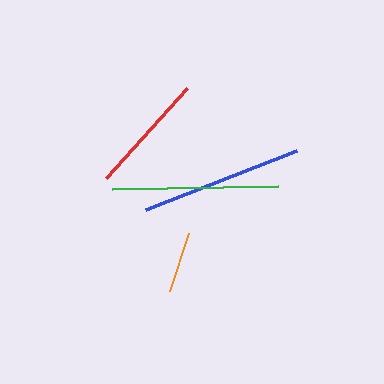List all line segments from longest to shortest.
From longest to shortest: green, blue, red, orange.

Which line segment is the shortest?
The orange line is the shortest at approximately 61 pixels.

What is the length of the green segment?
The green segment is approximately 166 pixels long.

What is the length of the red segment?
The red segment is approximately 121 pixels long.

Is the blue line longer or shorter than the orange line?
The blue line is longer than the orange line.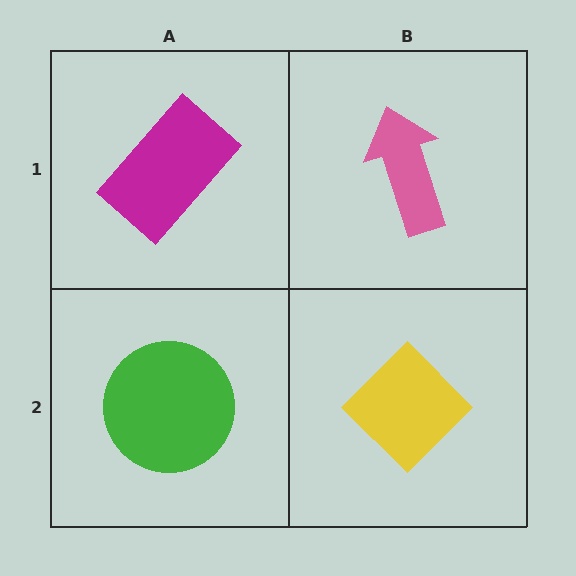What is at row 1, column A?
A magenta rectangle.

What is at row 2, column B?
A yellow diamond.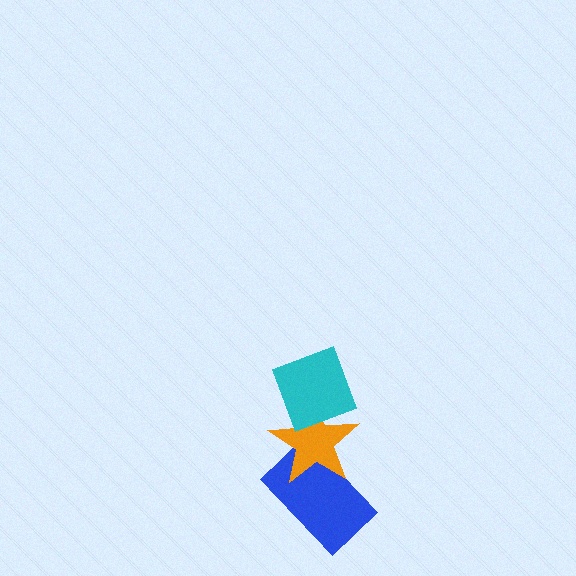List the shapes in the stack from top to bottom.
From top to bottom: the cyan diamond, the orange star, the blue rectangle.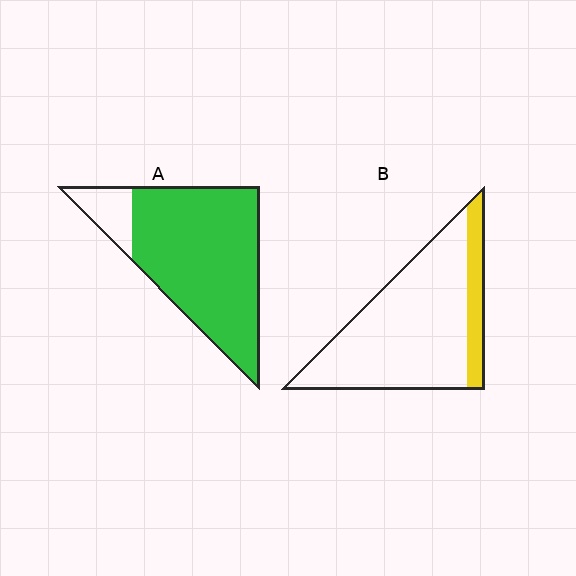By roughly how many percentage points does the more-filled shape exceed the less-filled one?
By roughly 70 percentage points (A over B).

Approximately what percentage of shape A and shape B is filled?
A is approximately 85% and B is approximately 15%.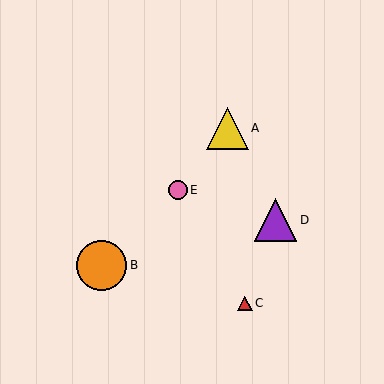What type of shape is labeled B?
Shape B is an orange circle.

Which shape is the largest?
The orange circle (labeled B) is the largest.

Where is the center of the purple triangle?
The center of the purple triangle is at (275, 220).